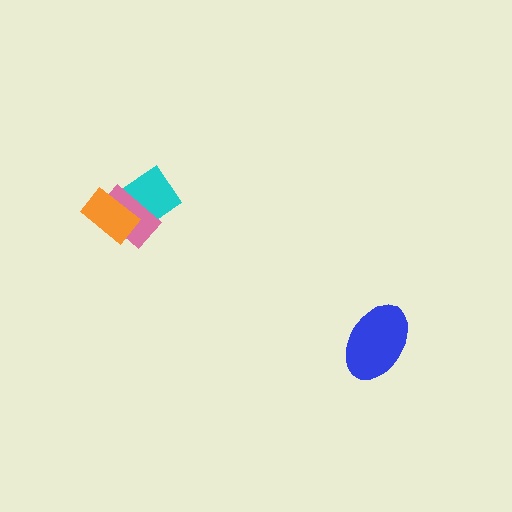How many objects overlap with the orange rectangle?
2 objects overlap with the orange rectangle.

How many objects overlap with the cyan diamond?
2 objects overlap with the cyan diamond.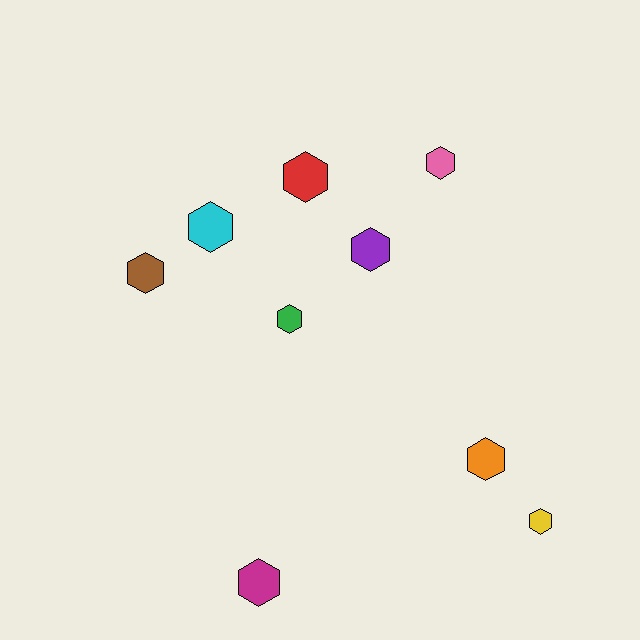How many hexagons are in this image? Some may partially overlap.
There are 9 hexagons.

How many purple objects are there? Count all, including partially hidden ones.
There is 1 purple object.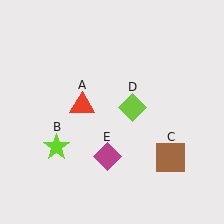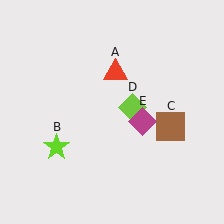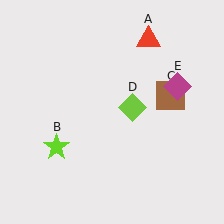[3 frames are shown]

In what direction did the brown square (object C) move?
The brown square (object C) moved up.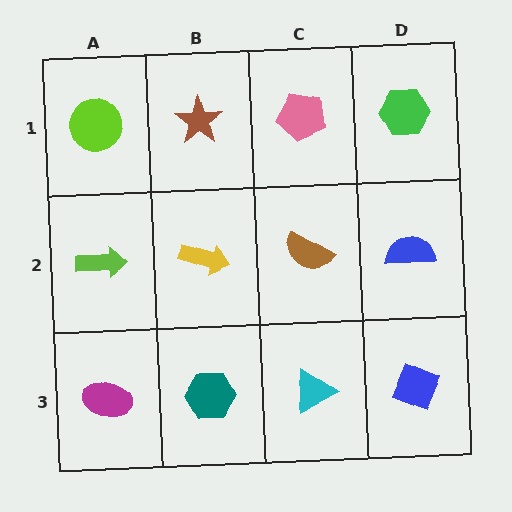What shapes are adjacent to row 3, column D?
A blue semicircle (row 2, column D), a cyan triangle (row 3, column C).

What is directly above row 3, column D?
A blue semicircle.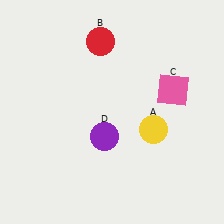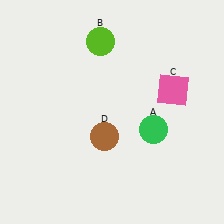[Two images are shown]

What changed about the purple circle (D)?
In Image 1, D is purple. In Image 2, it changed to brown.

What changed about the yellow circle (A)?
In Image 1, A is yellow. In Image 2, it changed to green.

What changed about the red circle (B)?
In Image 1, B is red. In Image 2, it changed to lime.